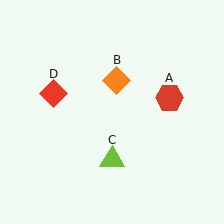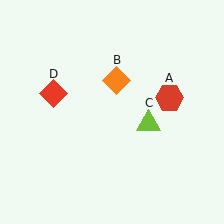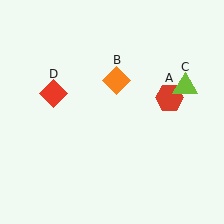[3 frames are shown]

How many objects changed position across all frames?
1 object changed position: lime triangle (object C).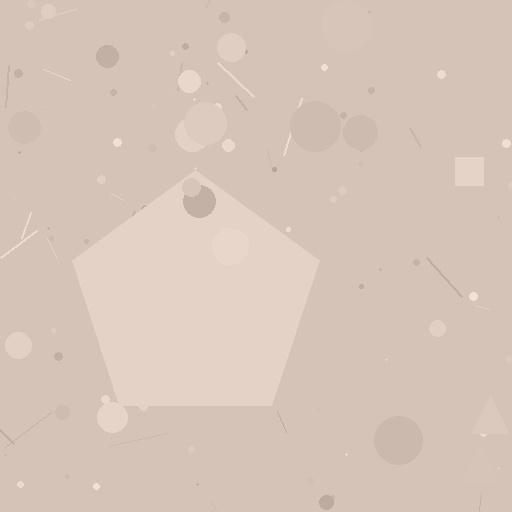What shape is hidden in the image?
A pentagon is hidden in the image.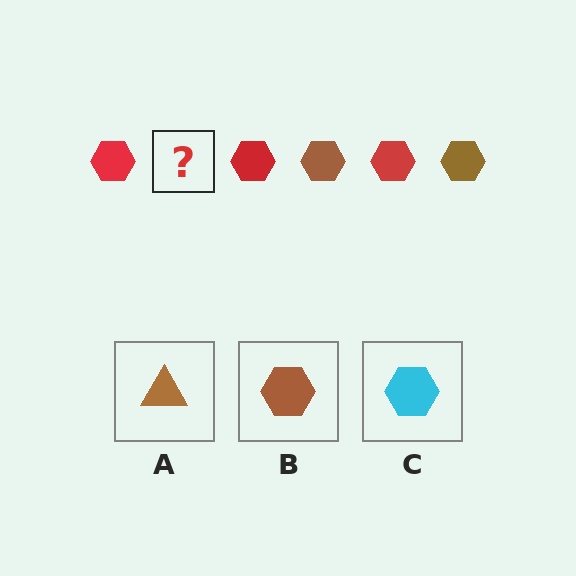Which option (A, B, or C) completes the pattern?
B.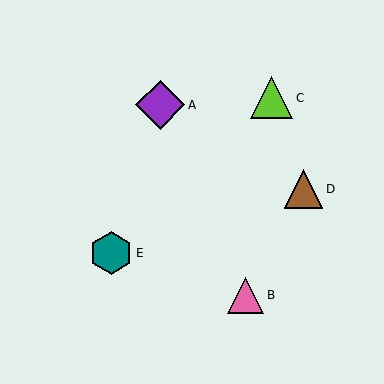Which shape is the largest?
The purple diamond (labeled A) is the largest.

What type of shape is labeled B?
Shape B is a pink triangle.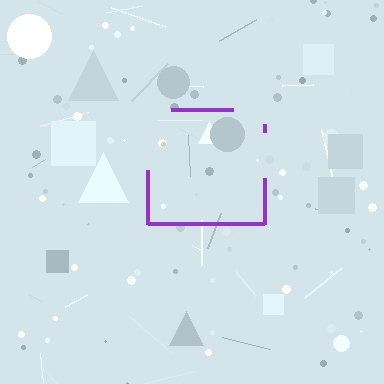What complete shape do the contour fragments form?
The contour fragments form a square.